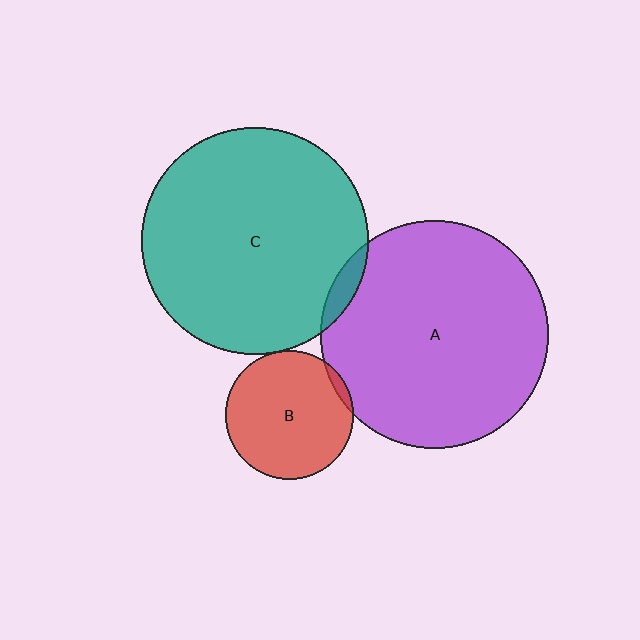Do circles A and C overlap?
Yes.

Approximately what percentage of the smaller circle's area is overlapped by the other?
Approximately 5%.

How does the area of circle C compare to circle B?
Approximately 3.1 times.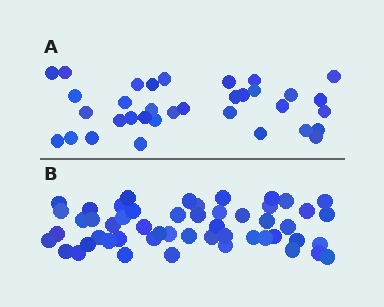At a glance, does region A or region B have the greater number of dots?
Region B (the bottom region) has more dots.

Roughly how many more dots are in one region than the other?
Region B has approximately 20 more dots than region A.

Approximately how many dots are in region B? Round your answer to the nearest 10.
About 50 dots. (The exact count is 52, which rounds to 50.)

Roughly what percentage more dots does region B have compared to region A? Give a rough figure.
About 55% more.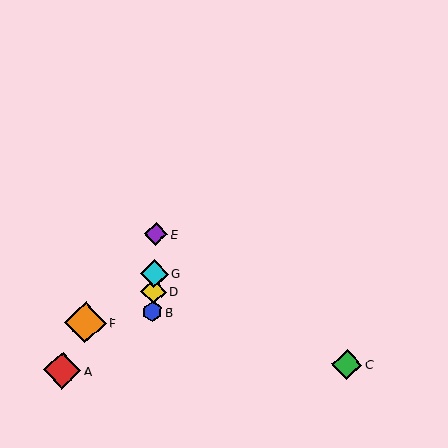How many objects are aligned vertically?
4 objects (B, D, E, G) are aligned vertically.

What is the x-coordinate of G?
Object G is at x≈154.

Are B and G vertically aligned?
Yes, both are at x≈153.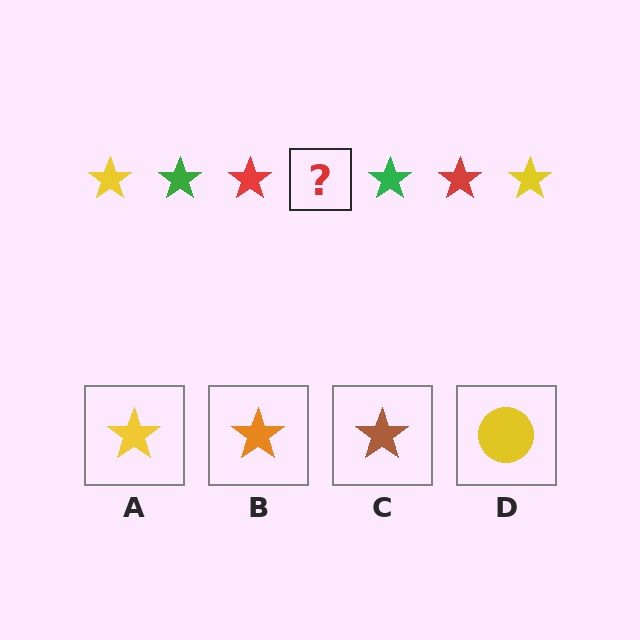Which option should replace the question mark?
Option A.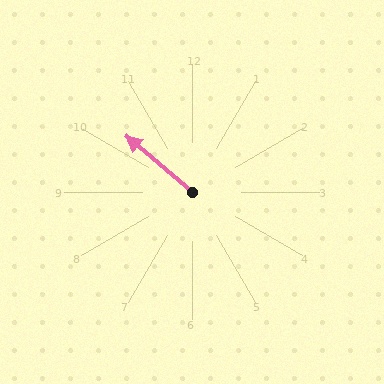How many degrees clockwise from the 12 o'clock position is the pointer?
Approximately 310 degrees.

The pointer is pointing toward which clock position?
Roughly 10 o'clock.